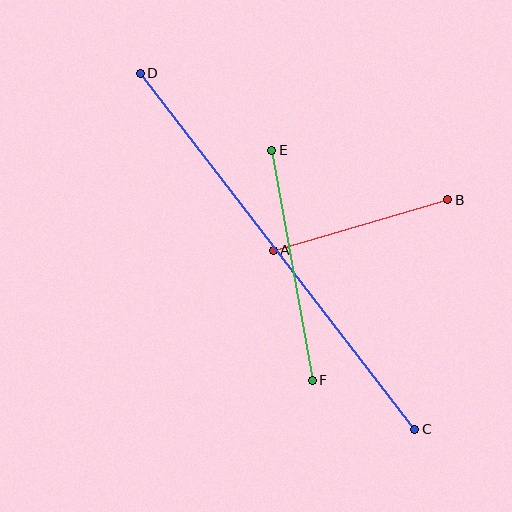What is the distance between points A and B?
The distance is approximately 182 pixels.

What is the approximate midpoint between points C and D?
The midpoint is at approximately (278, 251) pixels.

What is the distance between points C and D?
The distance is approximately 450 pixels.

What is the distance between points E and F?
The distance is approximately 234 pixels.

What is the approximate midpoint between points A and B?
The midpoint is at approximately (360, 225) pixels.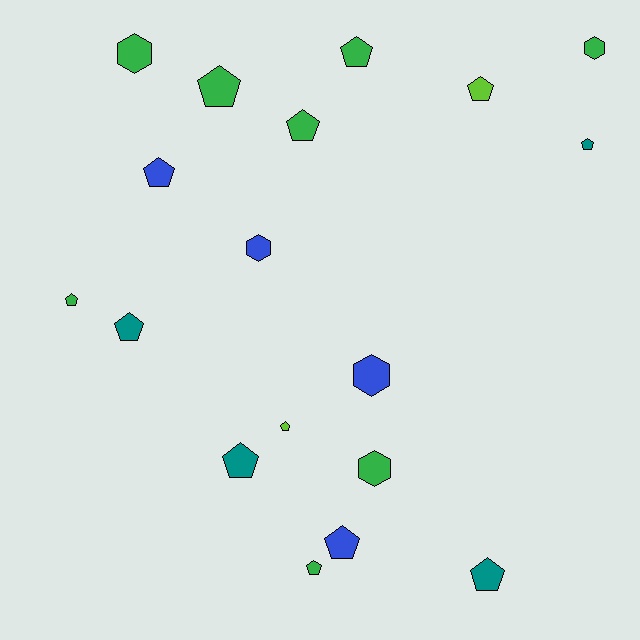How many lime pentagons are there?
There are 2 lime pentagons.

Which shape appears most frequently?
Pentagon, with 13 objects.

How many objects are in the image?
There are 18 objects.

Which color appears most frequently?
Green, with 8 objects.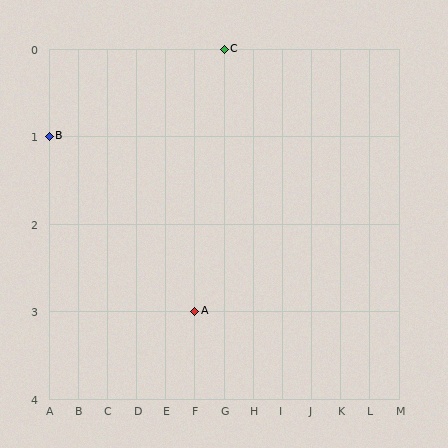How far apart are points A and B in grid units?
Points A and B are 5 columns and 2 rows apart (about 5.4 grid units diagonally).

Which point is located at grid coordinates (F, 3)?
Point A is at (F, 3).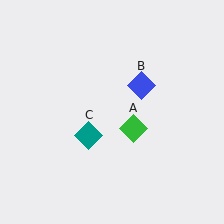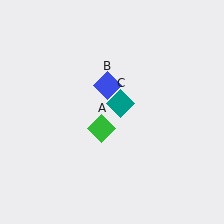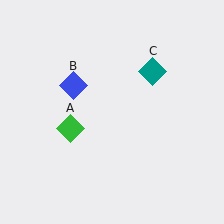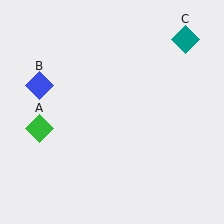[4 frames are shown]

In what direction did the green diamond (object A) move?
The green diamond (object A) moved left.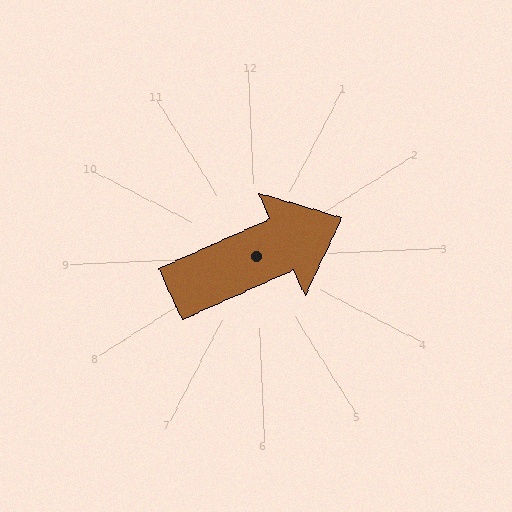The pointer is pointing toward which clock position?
Roughly 2 o'clock.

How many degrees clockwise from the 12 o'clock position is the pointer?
Approximately 68 degrees.